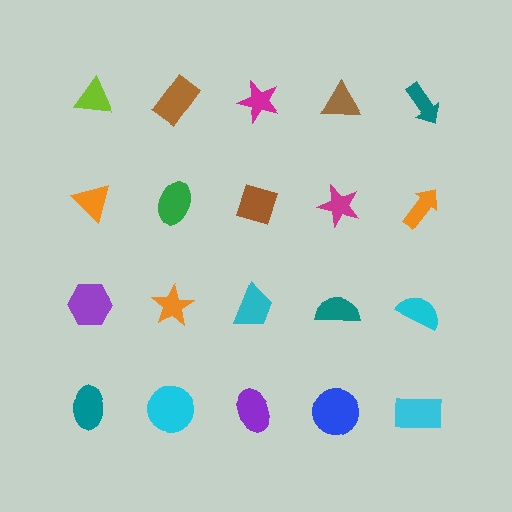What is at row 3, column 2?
An orange star.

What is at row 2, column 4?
A magenta star.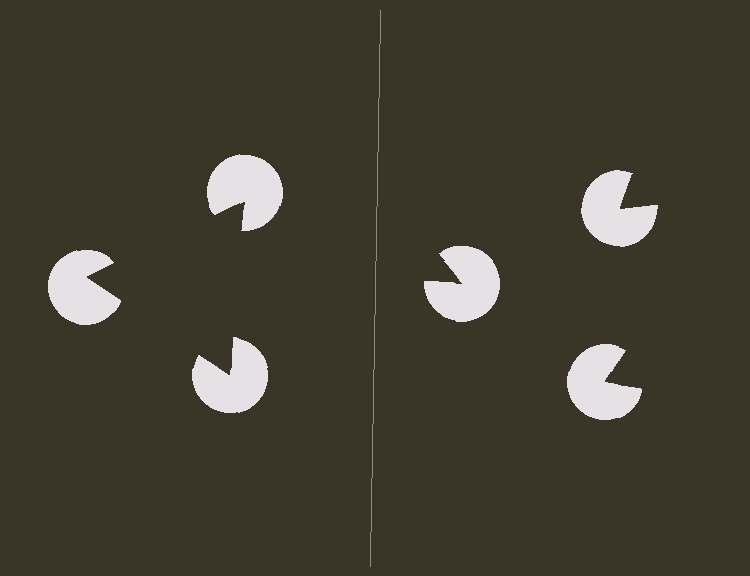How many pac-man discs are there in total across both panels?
6 — 3 on each side.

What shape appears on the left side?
An illusory triangle.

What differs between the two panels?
The pac-man discs are positioned identically on both sides; only the wedge orientations differ. On the left they align to a triangle; on the right they are misaligned.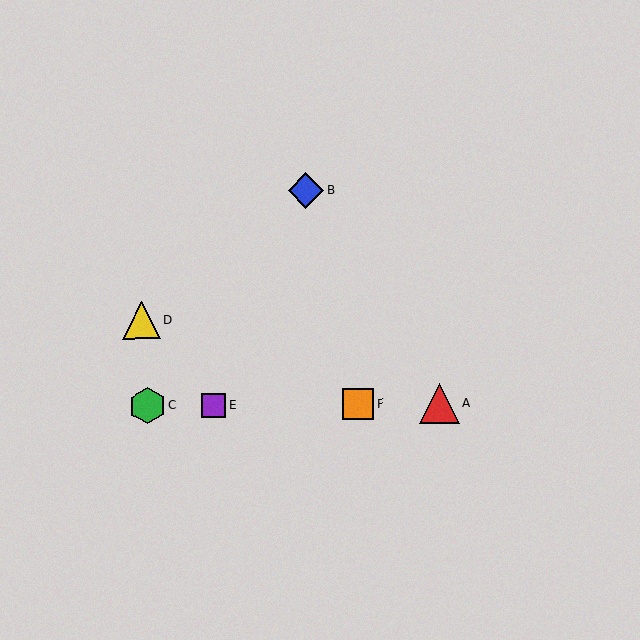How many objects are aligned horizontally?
4 objects (A, C, E, F) are aligned horizontally.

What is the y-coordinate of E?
Object E is at y≈405.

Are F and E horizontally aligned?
Yes, both are at y≈404.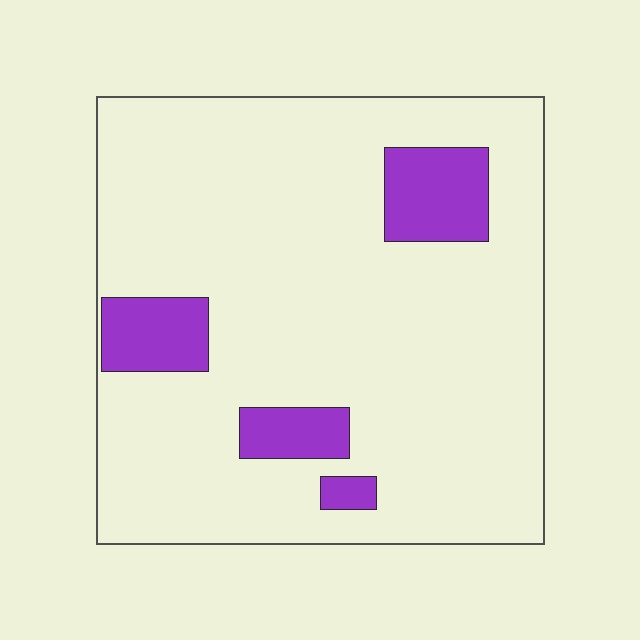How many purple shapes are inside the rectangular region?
4.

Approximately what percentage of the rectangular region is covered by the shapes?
Approximately 15%.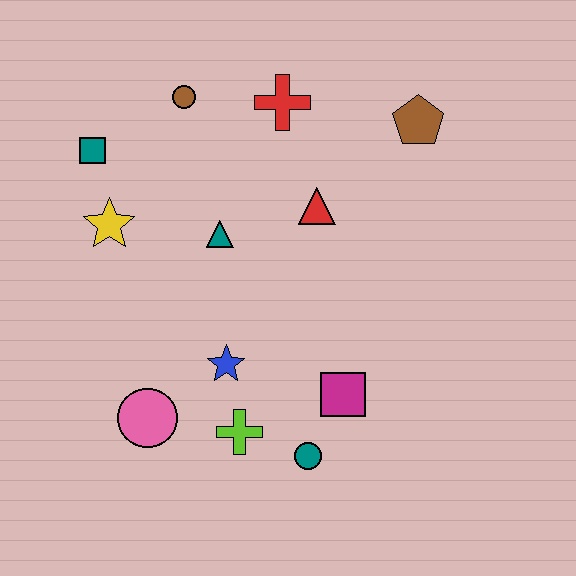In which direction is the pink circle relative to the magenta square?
The pink circle is to the left of the magenta square.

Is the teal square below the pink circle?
No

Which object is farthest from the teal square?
The teal circle is farthest from the teal square.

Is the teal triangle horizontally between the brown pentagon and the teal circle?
No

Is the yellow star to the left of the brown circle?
Yes